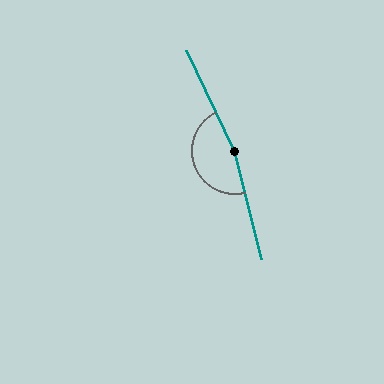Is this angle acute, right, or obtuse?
It is obtuse.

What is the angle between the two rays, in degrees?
Approximately 168 degrees.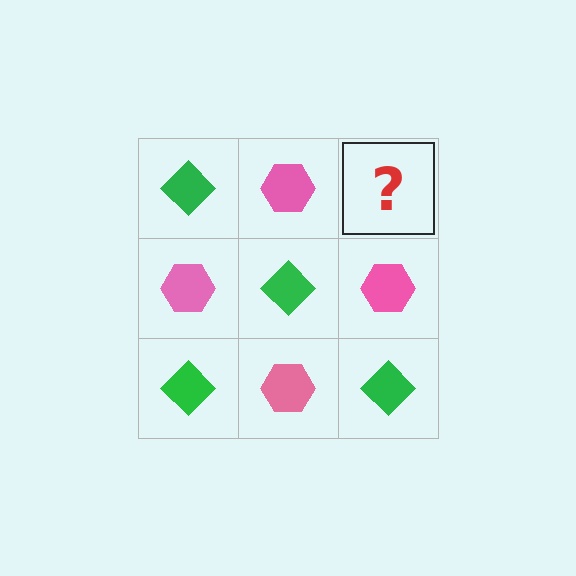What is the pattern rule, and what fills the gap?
The rule is that it alternates green diamond and pink hexagon in a checkerboard pattern. The gap should be filled with a green diamond.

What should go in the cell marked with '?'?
The missing cell should contain a green diamond.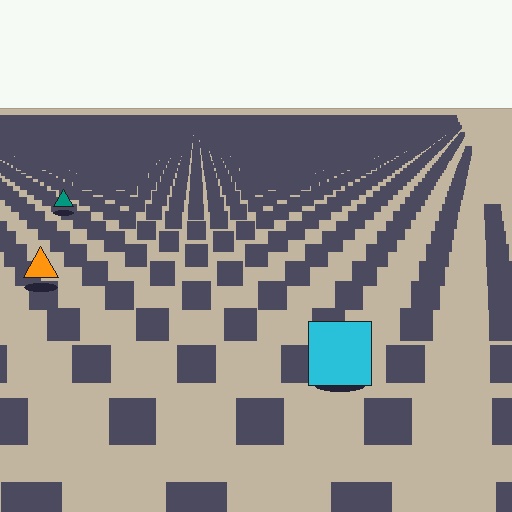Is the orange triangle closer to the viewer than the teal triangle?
Yes. The orange triangle is closer — you can tell from the texture gradient: the ground texture is coarser near it.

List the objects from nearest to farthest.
From nearest to farthest: the cyan square, the orange triangle, the teal triangle.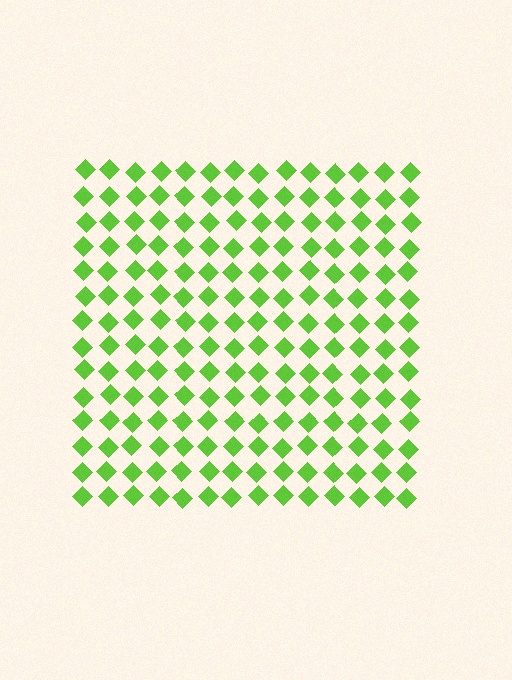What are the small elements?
The small elements are diamonds.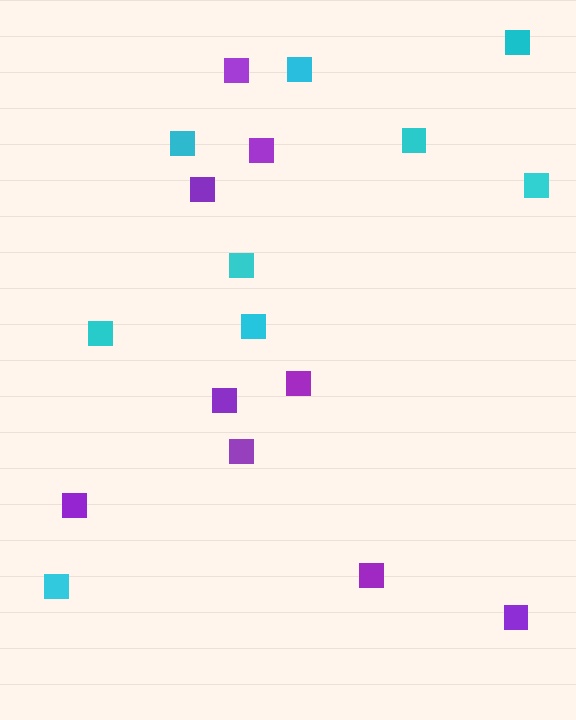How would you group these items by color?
There are 2 groups: one group of cyan squares (9) and one group of purple squares (9).